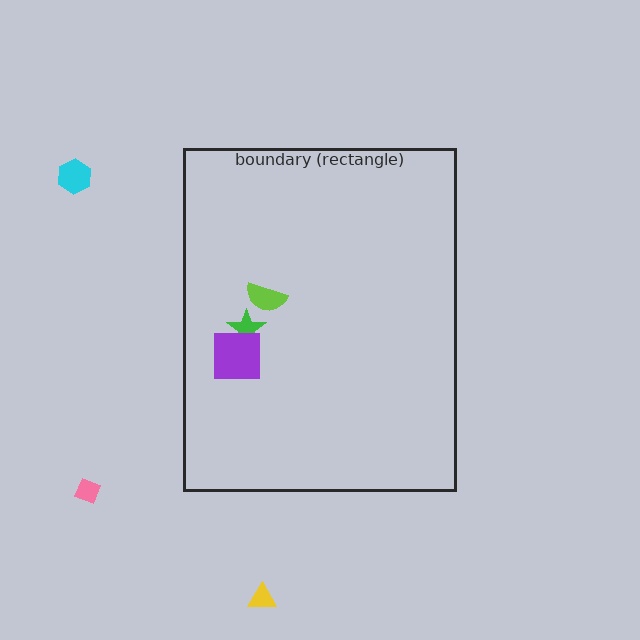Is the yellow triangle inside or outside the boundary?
Outside.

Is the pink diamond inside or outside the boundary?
Outside.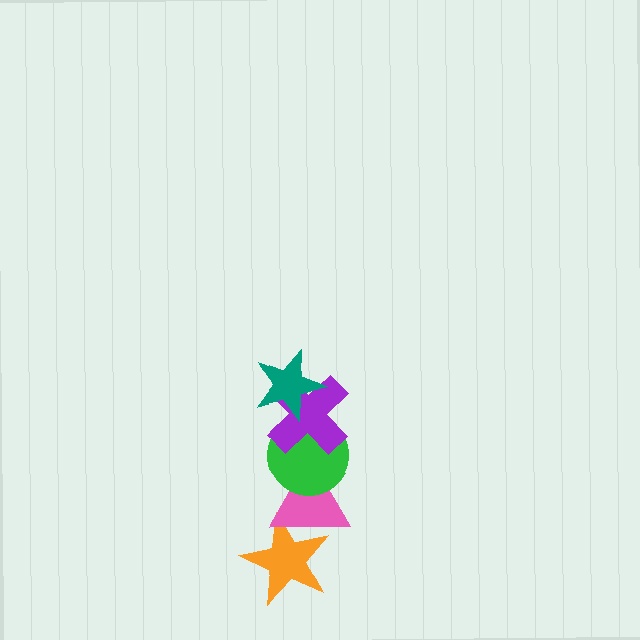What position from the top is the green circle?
The green circle is 3rd from the top.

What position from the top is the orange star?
The orange star is 5th from the top.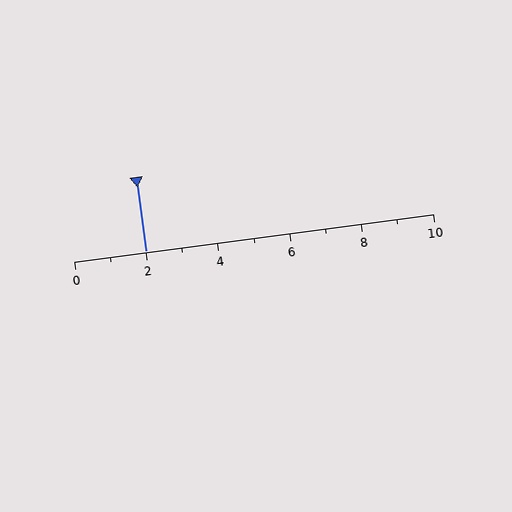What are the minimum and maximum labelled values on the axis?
The axis runs from 0 to 10.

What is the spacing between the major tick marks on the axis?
The major ticks are spaced 2 apart.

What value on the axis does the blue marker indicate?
The marker indicates approximately 2.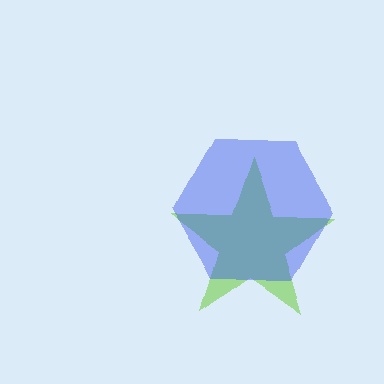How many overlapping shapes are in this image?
There are 2 overlapping shapes in the image.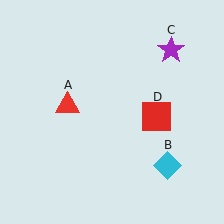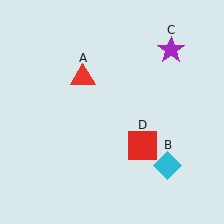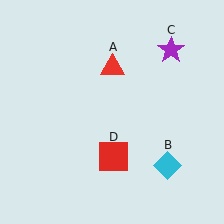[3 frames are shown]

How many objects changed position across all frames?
2 objects changed position: red triangle (object A), red square (object D).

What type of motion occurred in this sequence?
The red triangle (object A), red square (object D) rotated clockwise around the center of the scene.